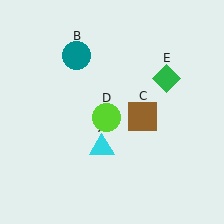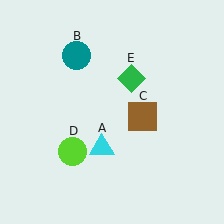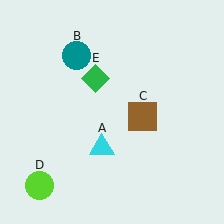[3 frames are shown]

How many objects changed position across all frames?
2 objects changed position: lime circle (object D), green diamond (object E).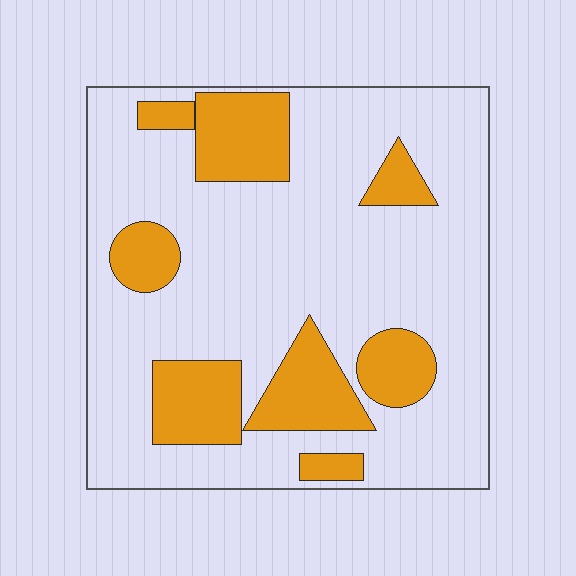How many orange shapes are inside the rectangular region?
8.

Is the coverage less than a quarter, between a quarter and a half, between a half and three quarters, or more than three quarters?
Less than a quarter.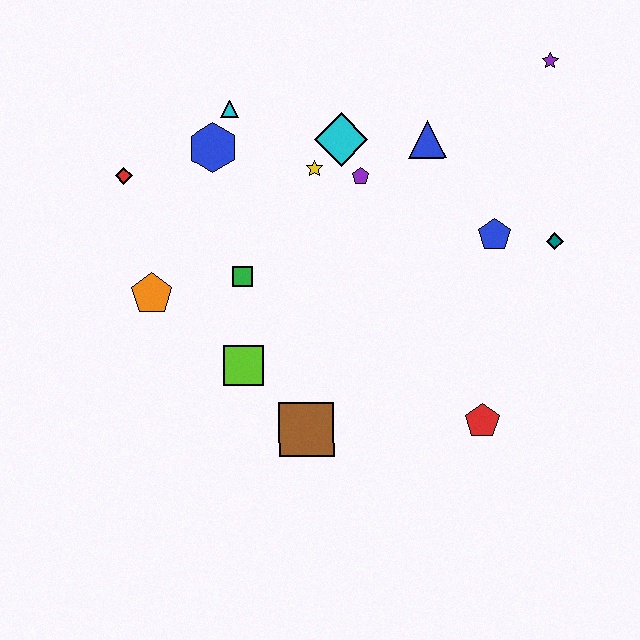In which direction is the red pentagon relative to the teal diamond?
The red pentagon is below the teal diamond.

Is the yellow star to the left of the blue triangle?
Yes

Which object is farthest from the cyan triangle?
The red pentagon is farthest from the cyan triangle.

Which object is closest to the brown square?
The lime square is closest to the brown square.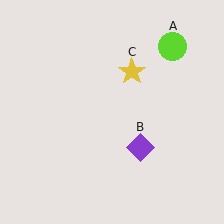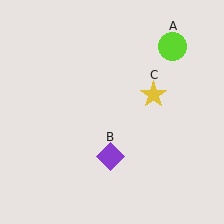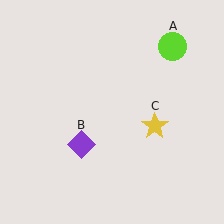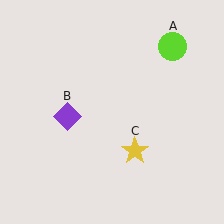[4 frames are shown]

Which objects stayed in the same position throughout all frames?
Lime circle (object A) remained stationary.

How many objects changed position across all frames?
2 objects changed position: purple diamond (object B), yellow star (object C).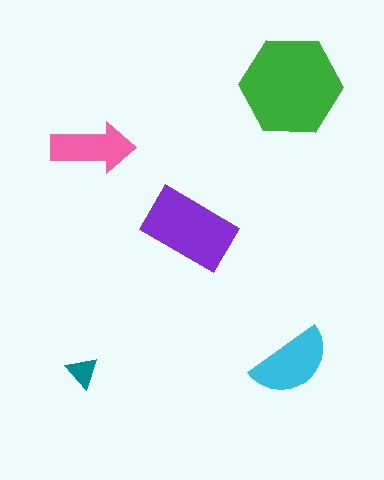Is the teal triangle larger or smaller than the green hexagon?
Smaller.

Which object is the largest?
The green hexagon.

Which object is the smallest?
The teal triangle.